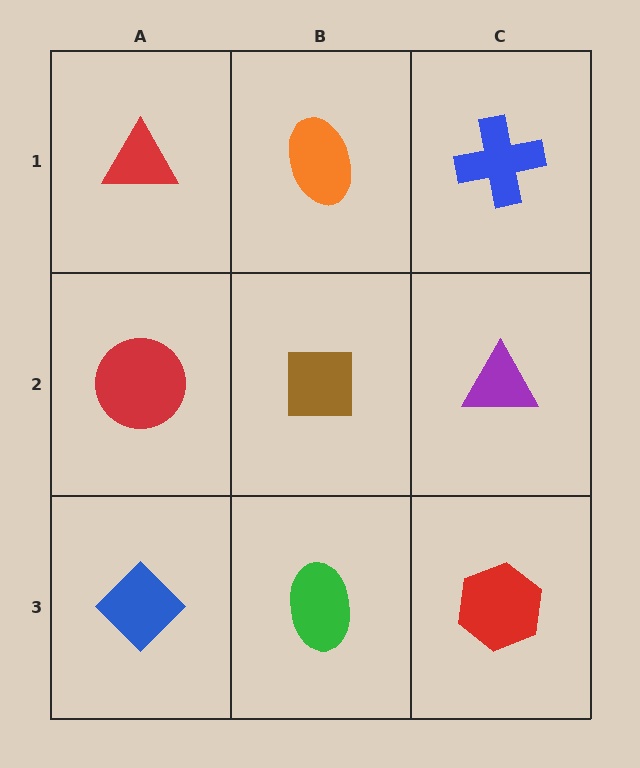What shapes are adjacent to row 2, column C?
A blue cross (row 1, column C), a red hexagon (row 3, column C), a brown square (row 2, column B).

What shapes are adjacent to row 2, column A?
A red triangle (row 1, column A), a blue diamond (row 3, column A), a brown square (row 2, column B).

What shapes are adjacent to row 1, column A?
A red circle (row 2, column A), an orange ellipse (row 1, column B).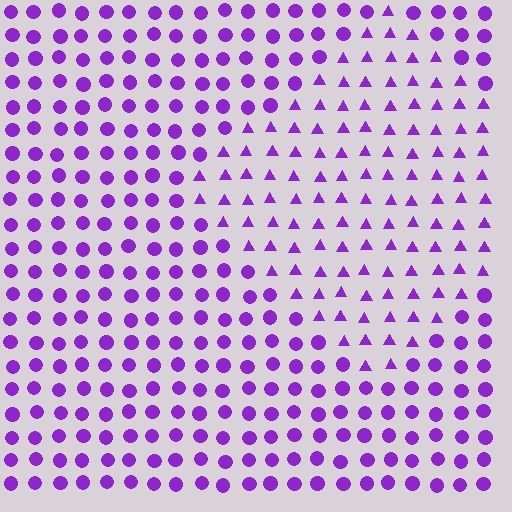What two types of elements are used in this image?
The image uses triangles inside the diamond region and circles outside it.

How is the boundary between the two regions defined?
The boundary is defined by a change in element shape: triangles inside vs. circles outside. All elements share the same color and spacing.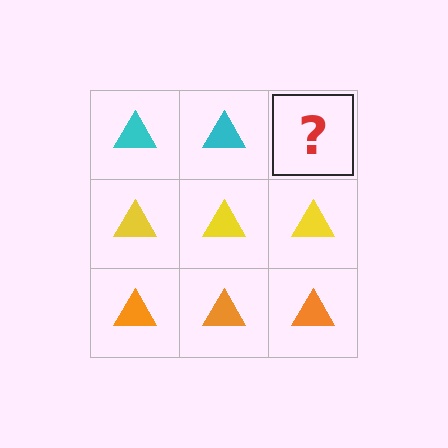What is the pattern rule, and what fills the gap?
The rule is that each row has a consistent color. The gap should be filled with a cyan triangle.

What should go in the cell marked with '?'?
The missing cell should contain a cyan triangle.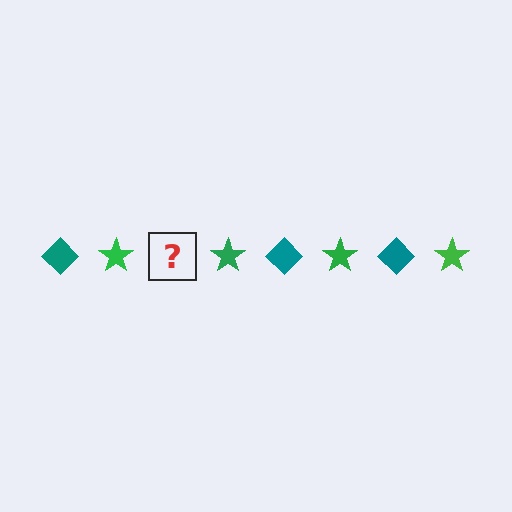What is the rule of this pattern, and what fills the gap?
The rule is that the pattern alternates between teal diamond and green star. The gap should be filled with a teal diamond.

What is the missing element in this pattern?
The missing element is a teal diamond.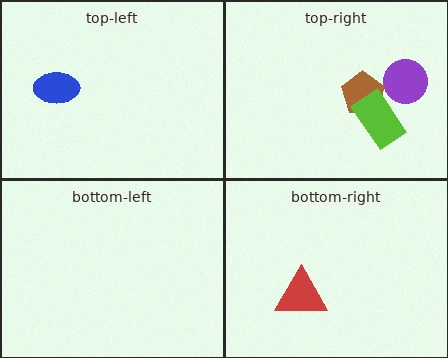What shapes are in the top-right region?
The purple circle, the brown pentagon, the lime rectangle.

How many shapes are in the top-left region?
1.